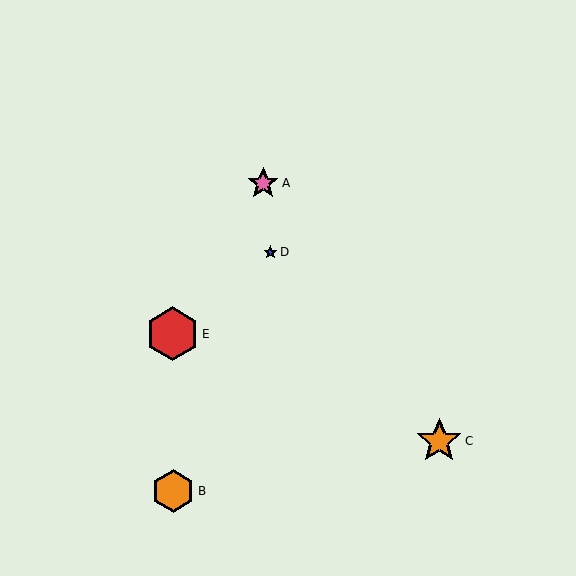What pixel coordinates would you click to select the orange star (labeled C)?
Click at (439, 441) to select the orange star C.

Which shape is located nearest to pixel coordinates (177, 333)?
The red hexagon (labeled E) at (172, 334) is nearest to that location.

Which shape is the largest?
The red hexagon (labeled E) is the largest.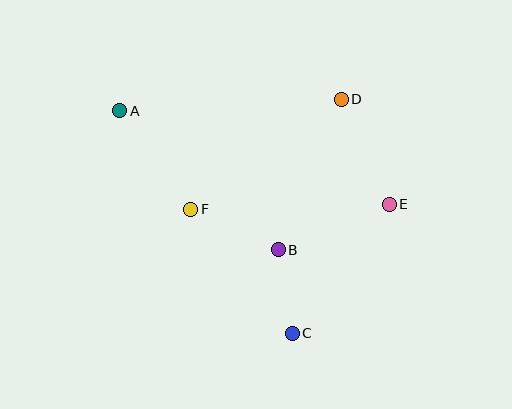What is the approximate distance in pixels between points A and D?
The distance between A and D is approximately 222 pixels.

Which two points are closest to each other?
Points B and C are closest to each other.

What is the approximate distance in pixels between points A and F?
The distance between A and F is approximately 121 pixels.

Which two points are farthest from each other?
Points A and E are farthest from each other.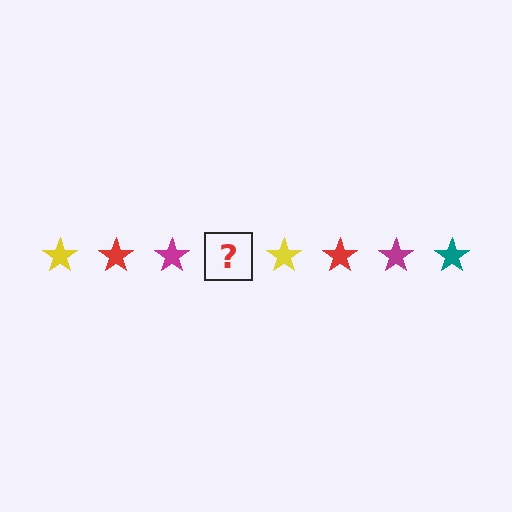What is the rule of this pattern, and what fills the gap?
The rule is that the pattern cycles through yellow, red, magenta, teal stars. The gap should be filled with a teal star.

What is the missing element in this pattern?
The missing element is a teal star.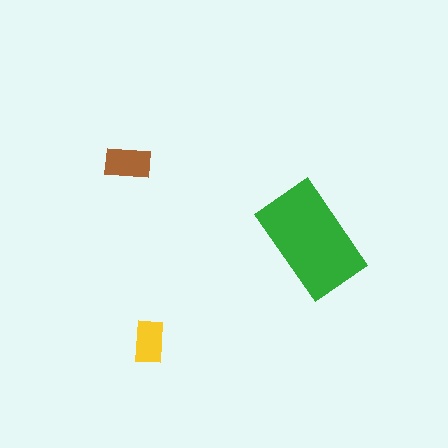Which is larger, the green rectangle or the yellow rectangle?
The green one.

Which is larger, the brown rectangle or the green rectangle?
The green one.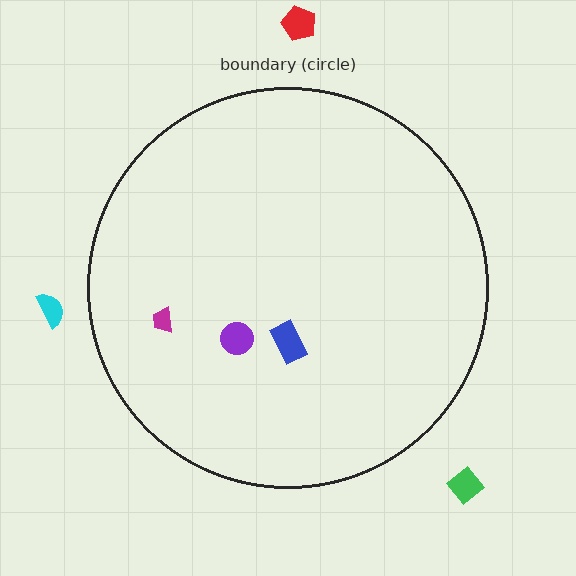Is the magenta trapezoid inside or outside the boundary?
Inside.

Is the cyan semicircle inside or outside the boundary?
Outside.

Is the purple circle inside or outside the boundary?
Inside.